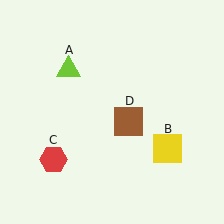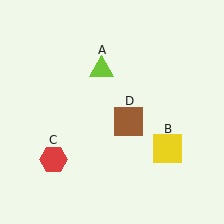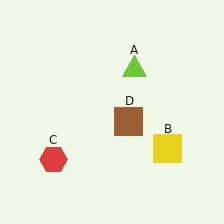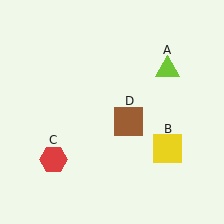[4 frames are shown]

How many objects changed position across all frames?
1 object changed position: lime triangle (object A).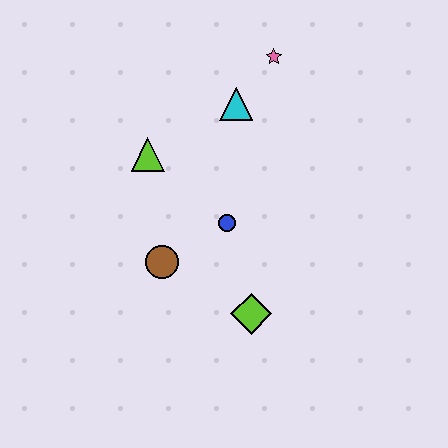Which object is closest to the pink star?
The cyan triangle is closest to the pink star.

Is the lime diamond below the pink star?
Yes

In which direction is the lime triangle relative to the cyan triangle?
The lime triangle is to the left of the cyan triangle.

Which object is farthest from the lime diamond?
The pink star is farthest from the lime diamond.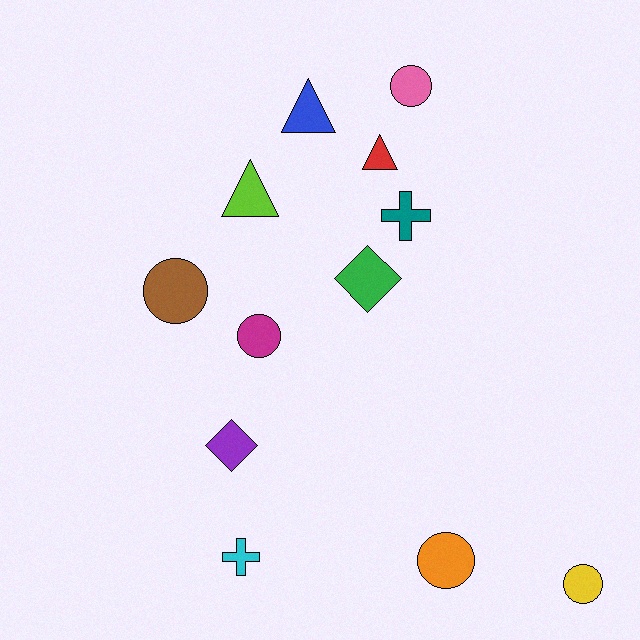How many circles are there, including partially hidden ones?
There are 5 circles.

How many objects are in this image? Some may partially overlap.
There are 12 objects.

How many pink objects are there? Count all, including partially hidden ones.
There is 1 pink object.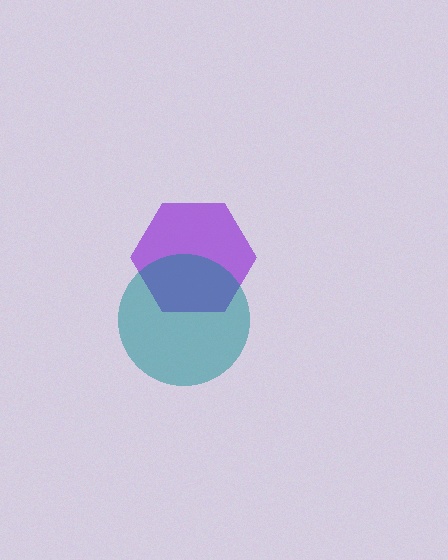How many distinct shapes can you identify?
There are 2 distinct shapes: a purple hexagon, a teal circle.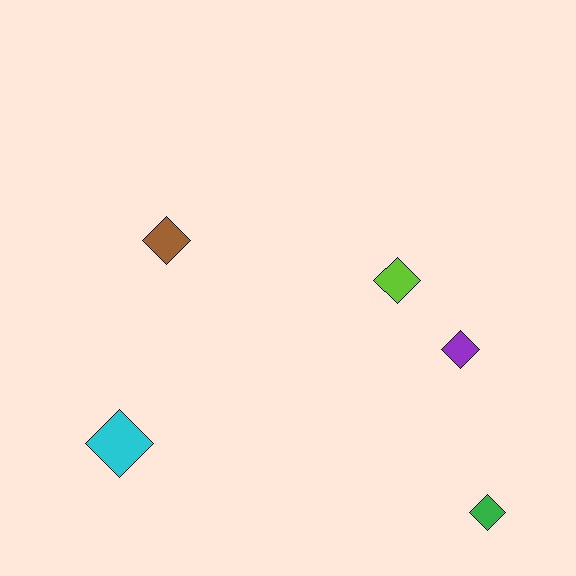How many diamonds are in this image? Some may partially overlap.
There are 5 diamonds.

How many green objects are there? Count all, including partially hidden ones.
There is 1 green object.